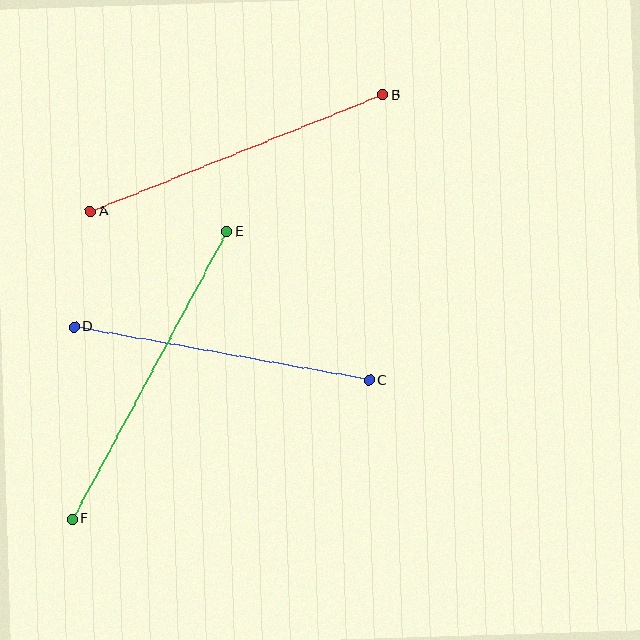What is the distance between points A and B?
The distance is approximately 315 pixels.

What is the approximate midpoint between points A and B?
The midpoint is at approximately (237, 153) pixels.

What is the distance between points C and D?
The distance is approximately 300 pixels.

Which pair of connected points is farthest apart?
Points E and F are farthest apart.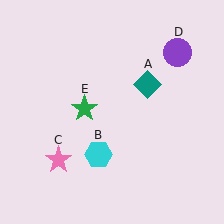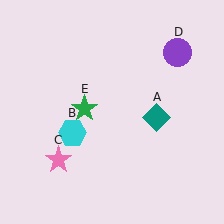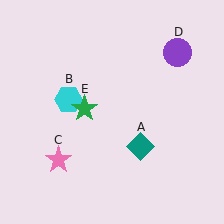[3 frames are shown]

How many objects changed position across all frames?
2 objects changed position: teal diamond (object A), cyan hexagon (object B).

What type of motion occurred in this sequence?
The teal diamond (object A), cyan hexagon (object B) rotated clockwise around the center of the scene.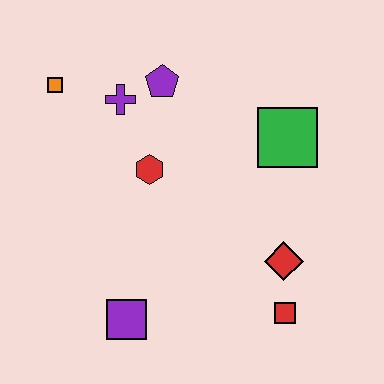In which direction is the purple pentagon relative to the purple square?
The purple pentagon is above the purple square.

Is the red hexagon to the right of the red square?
No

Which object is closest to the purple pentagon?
The purple cross is closest to the purple pentagon.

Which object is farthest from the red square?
The orange square is farthest from the red square.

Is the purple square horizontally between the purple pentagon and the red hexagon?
No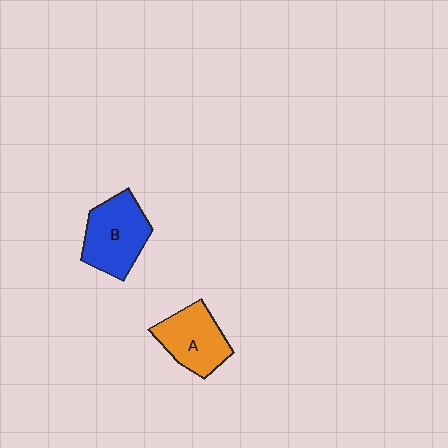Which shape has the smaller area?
Shape A (orange).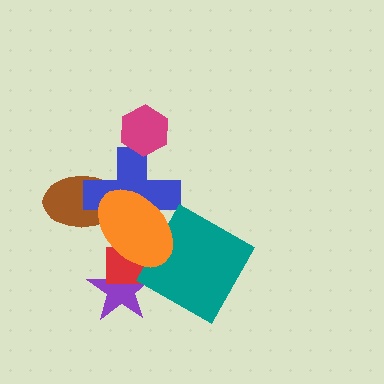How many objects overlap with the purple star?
2 objects overlap with the purple star.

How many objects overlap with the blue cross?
3 objects overlap with the blue cross.